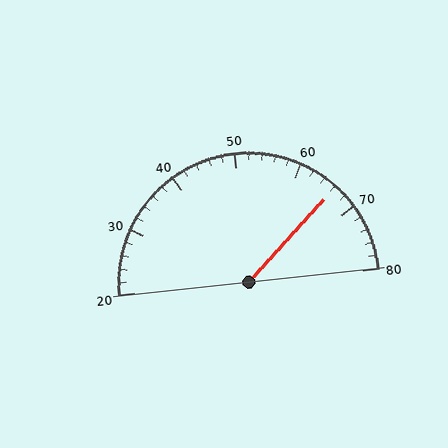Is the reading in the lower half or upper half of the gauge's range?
The reading is in the upper half of the range (20 to 80).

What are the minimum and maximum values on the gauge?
The gauge ranges from 20 to 80.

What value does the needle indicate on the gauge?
The needle indicates approximately 66.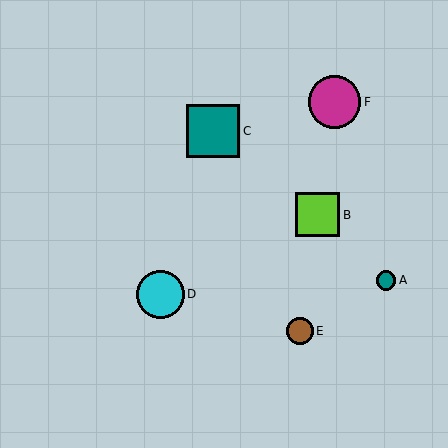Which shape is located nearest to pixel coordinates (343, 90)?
The magenta circle (labeled F) at (334, 102) is nearest to that location.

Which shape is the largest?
The teal square (labeled C) is the largest.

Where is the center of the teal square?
The center of the teal square is at (213, 131).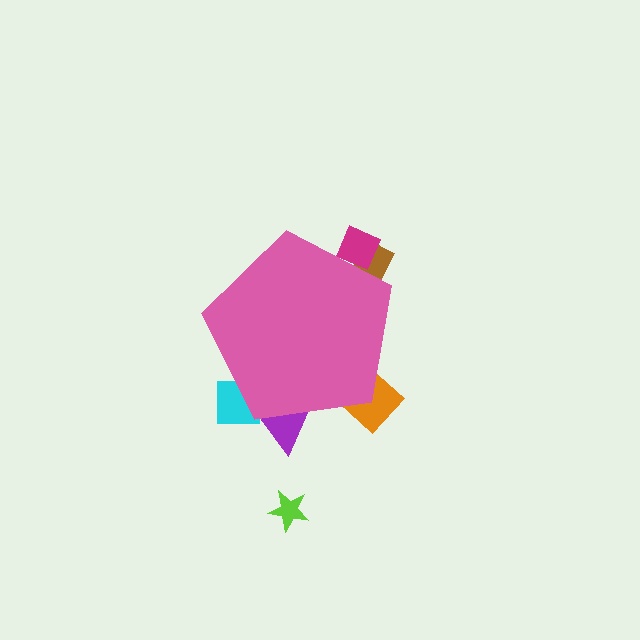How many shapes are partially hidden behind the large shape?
5 shapes are partially hidden.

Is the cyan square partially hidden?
Yes, the cyan square is partially hidden behind the pink pentagon.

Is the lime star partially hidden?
No, the lime star is fully visible.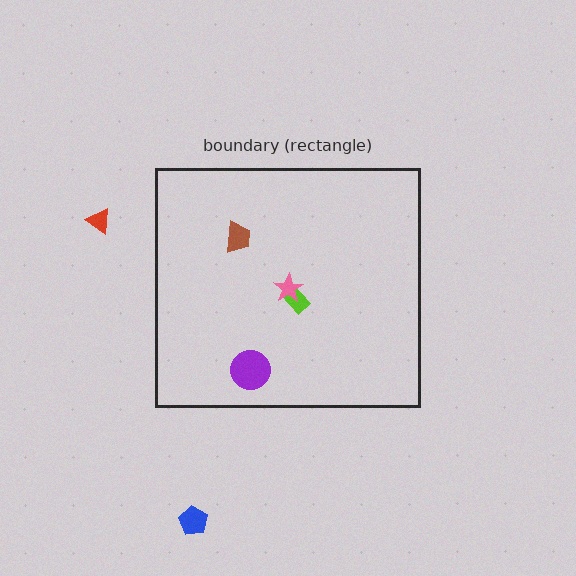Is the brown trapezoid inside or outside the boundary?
Inside.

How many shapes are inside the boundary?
4 inside, 2 outside.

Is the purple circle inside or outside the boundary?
Inside.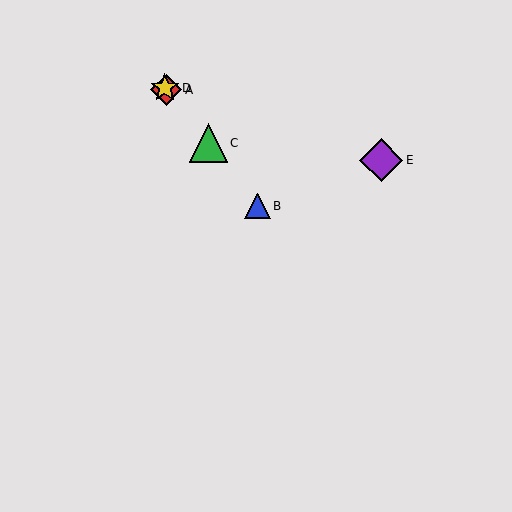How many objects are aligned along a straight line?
4 objects (A, B, C, D) are aligned along a straight line.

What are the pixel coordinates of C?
Object C is at (208, 143).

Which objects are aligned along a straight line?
Objects A, B, C, D are aligned along a straight line.